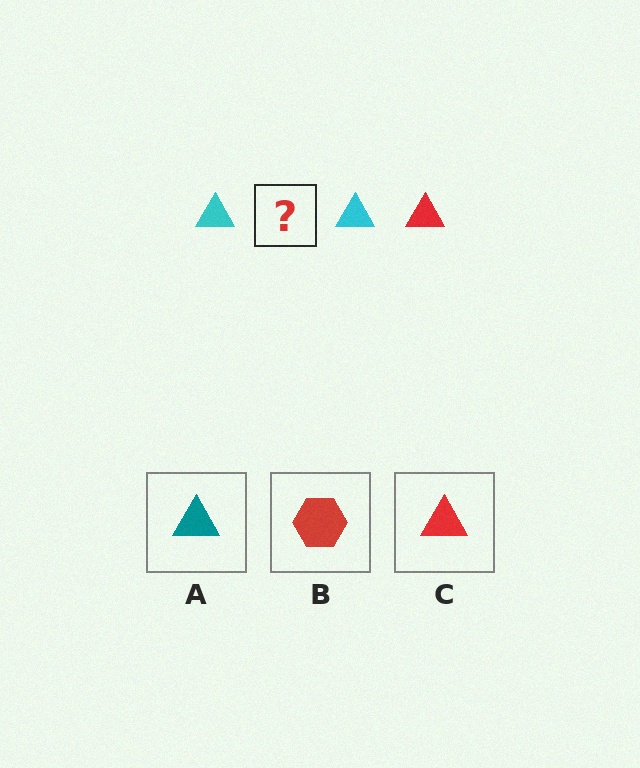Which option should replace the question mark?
Option C.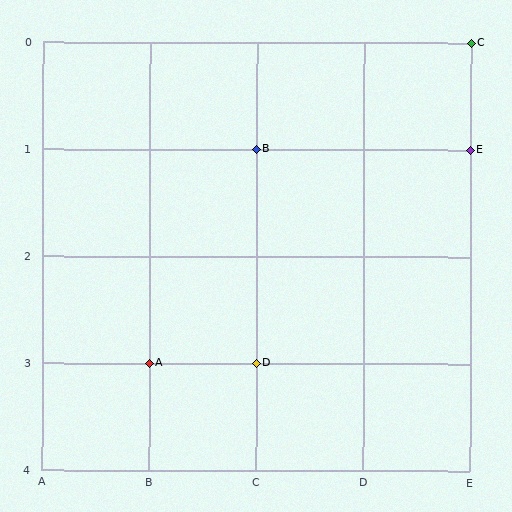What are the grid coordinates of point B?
Point B is at grid coordinates (C, 1).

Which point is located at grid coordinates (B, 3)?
Point A is at (B, 3).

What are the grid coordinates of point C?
Point C is at grid coordinates (E, 0).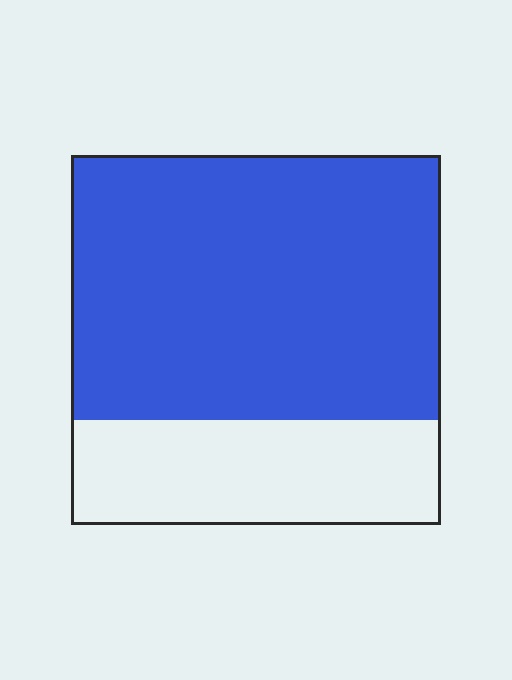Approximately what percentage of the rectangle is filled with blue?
Approximately 70%.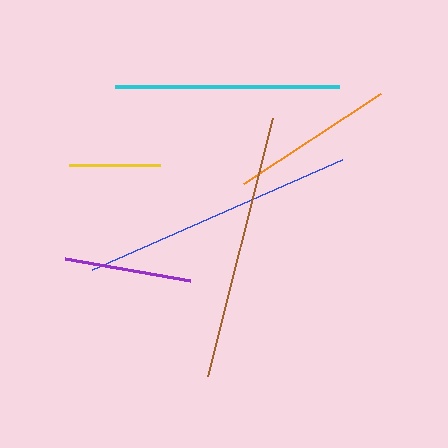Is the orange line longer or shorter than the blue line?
The blue line is longer than the orange line.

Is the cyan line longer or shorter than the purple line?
The cyan line is longer than the purple line.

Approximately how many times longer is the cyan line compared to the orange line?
The cyan line is approximately 1.4 times the length of the orange line.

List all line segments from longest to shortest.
From longest to shortest: blue, brown, cyan, orange, purple, yellow.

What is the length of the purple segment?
The purple segment is approximately 127 pixels long.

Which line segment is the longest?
The blue line is the longest at approximately 273 pixels.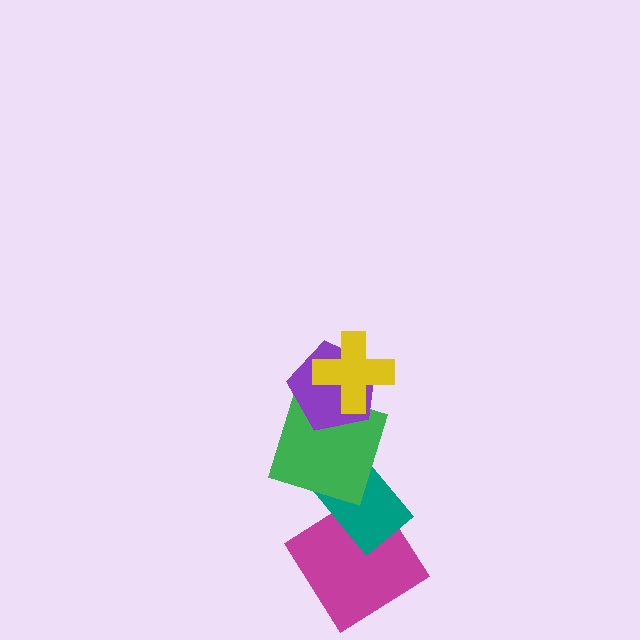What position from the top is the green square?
The green square is 3rd from the top.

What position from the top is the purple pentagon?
The purple pentagon is 2nd from the top.